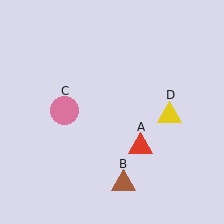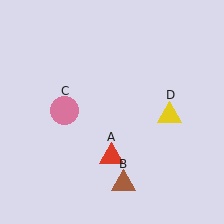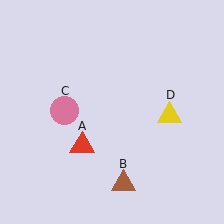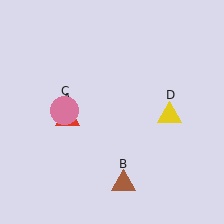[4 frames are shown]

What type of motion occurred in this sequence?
The red triangle (object A) rotated clockwise around the center of the scene.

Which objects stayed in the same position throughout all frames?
Brown triangle (object B) and pink circle (object C) and yellow triangle (object D) remained stationary.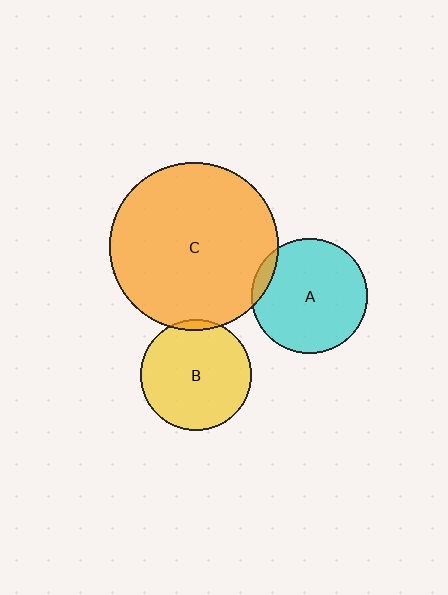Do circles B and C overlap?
Yes.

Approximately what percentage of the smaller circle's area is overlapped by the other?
Approximately 5%.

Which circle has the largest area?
Circle C (orange).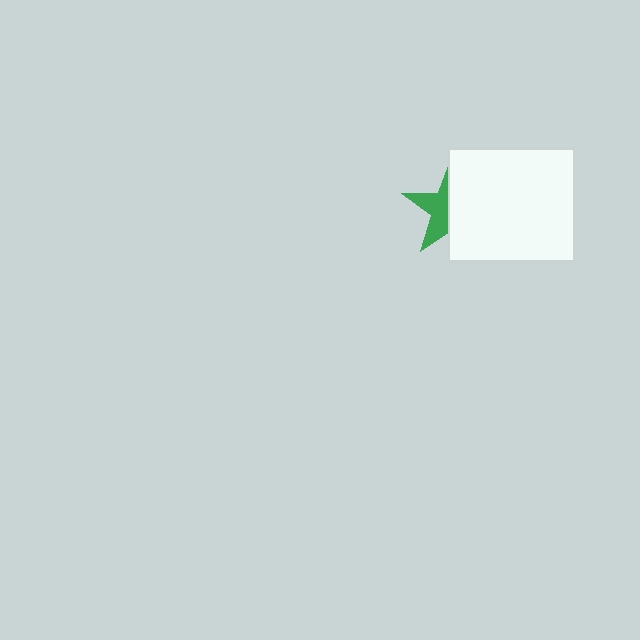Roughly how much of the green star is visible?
A small part of it is visible (roughly 42%).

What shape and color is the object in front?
The object in front is a white rectangle.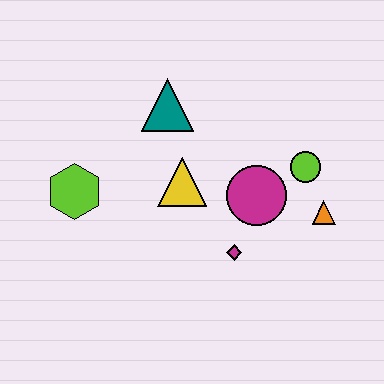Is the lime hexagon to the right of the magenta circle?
No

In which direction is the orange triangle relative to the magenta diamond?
The orange triangle is to the right of the magenta diamond.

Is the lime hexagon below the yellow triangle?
Yes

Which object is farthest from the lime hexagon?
The orange triangle is farthest from the lime hexagon.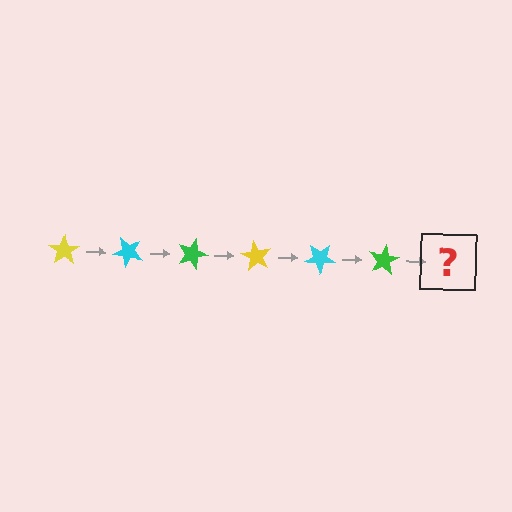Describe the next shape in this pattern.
It should be a yellow star, rotated 270 degrees from the start.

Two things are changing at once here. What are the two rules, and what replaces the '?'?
The two rules are that it rotates 45 degrees each step and the color cycles through yellow, cyan, and green. The '?' should be a yellow star, rotated 270 degrees from the start.